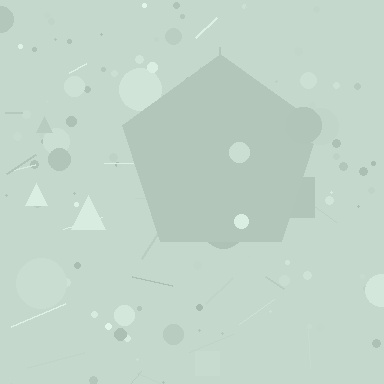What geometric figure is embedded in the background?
A pentagon is embedded in the background.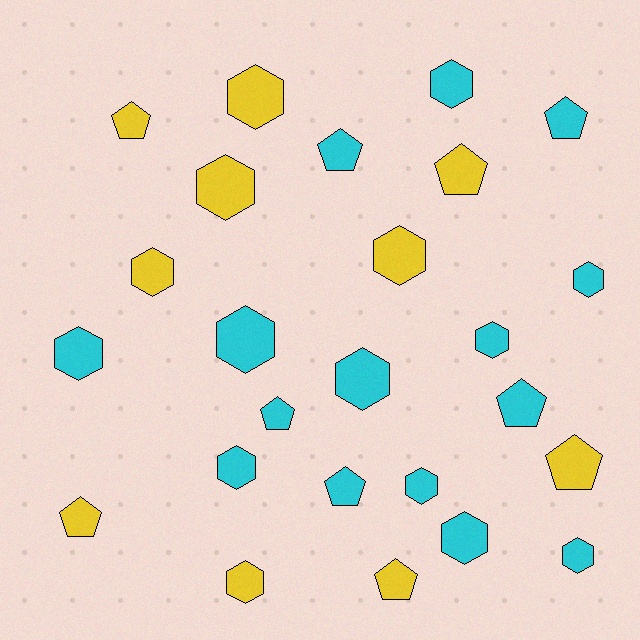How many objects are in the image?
There are 25 objects.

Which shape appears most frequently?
Hexagon, with 15 objects.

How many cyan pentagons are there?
There are 5 cyan pentagons.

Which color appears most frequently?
Cyan, with 15 objects.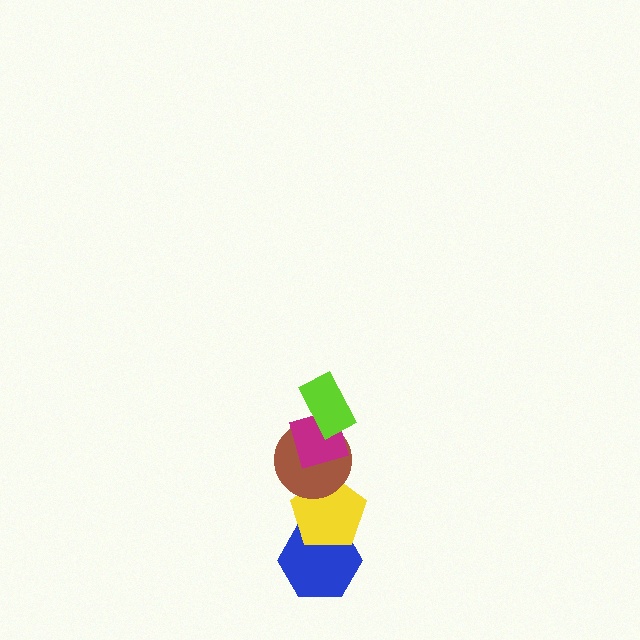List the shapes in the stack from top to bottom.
From top to bottom: the lime rectangle, the magenta diamond, the brown circle, the yellow pentagon, the blue hexagon.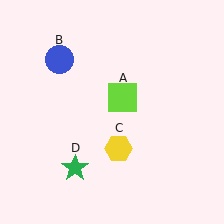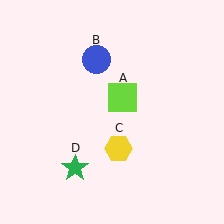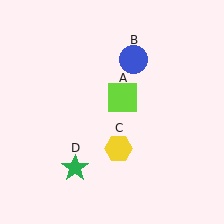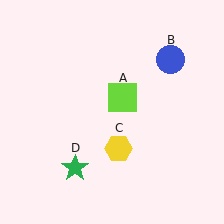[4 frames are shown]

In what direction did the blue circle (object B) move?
The blue circle (object B) moved right.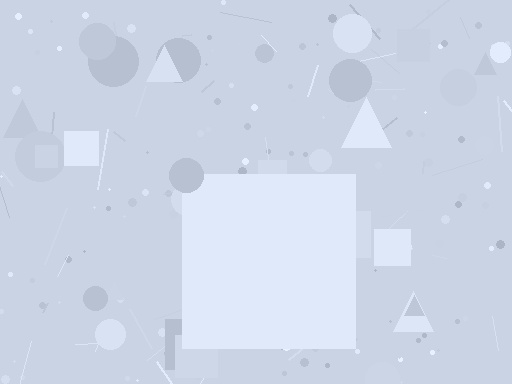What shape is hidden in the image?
A square is hidden in the image.